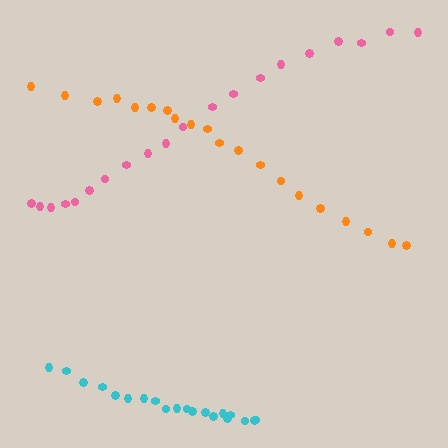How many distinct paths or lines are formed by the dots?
There are 3 distinct paths.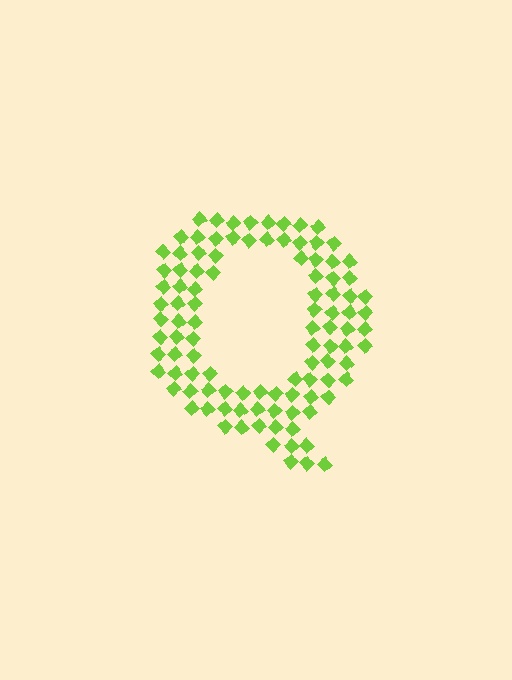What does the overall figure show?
The overall figure shows the letter Q.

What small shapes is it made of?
It is made of small diamonds.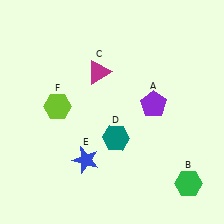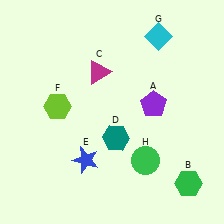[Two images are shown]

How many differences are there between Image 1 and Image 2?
There are 2 differences between the two images.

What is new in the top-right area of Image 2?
A cyan diamond (G) was added in the top-right area of Image 2.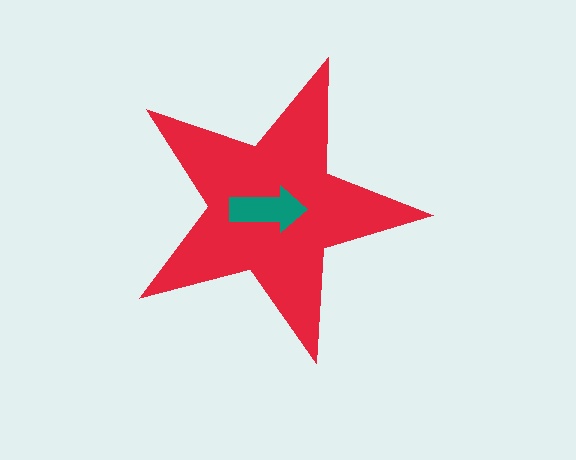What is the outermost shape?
The red star.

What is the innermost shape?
The teal arrow.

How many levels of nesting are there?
2.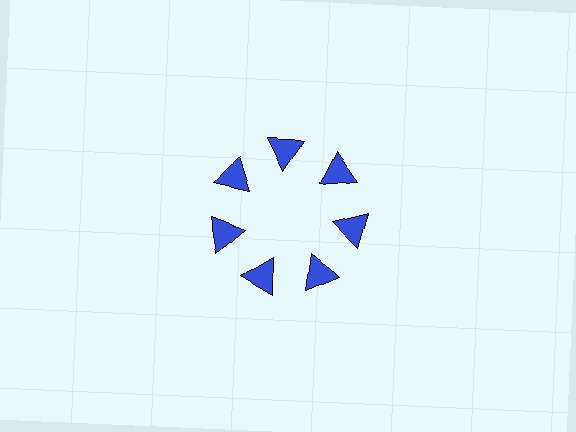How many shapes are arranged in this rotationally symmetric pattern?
There are 7 shapes, arranged in 7 groups of 1.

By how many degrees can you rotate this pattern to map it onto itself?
The pattern maps onto itself every 51 degrees of rotation.